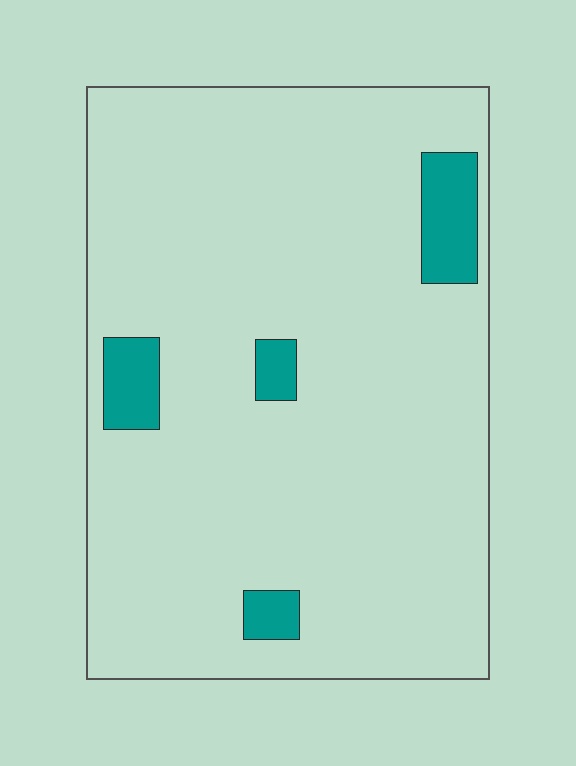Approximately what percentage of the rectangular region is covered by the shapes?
Approximately 10%.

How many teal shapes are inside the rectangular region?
4.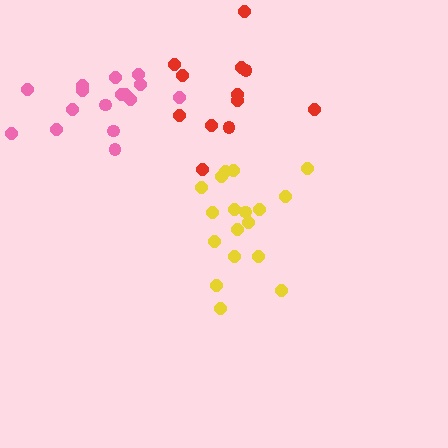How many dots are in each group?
Group 1: 18 dots, Group 2: 12 dots, Group 3: 16 dots (46 total).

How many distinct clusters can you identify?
There are 3 distinct clusters.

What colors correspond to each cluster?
The clusters are colored: yellow, red, pink.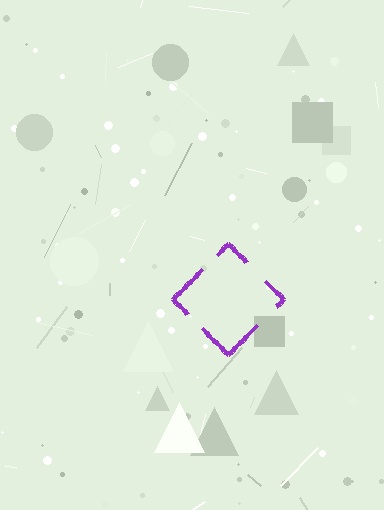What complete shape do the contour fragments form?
The contour fragments form a diamond.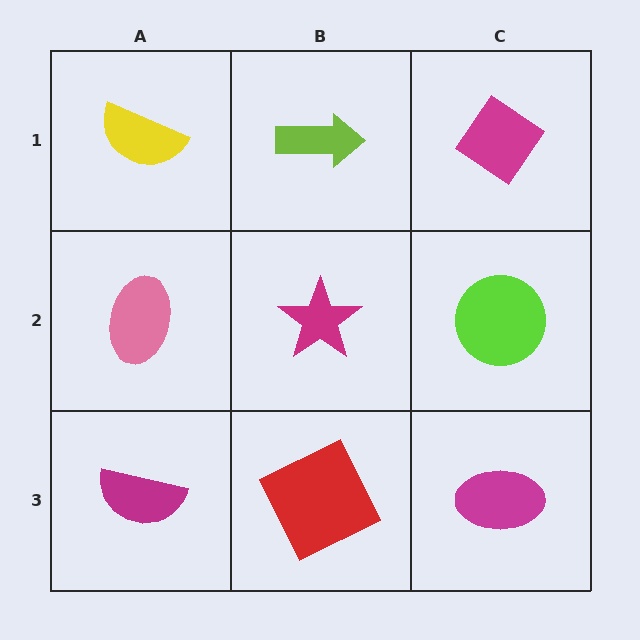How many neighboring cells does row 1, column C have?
2.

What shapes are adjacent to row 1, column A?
A pink ellipse (row 2, column A), a lime arrow (row 1, column B).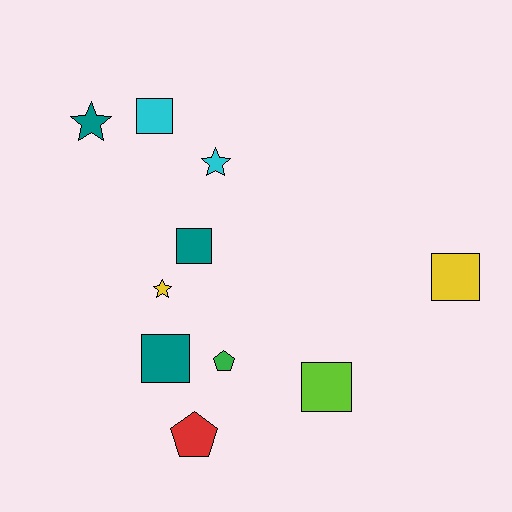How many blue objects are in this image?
There are no blue objects.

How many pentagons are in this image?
There are 2 pentagons.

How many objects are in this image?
There are 10 objects.